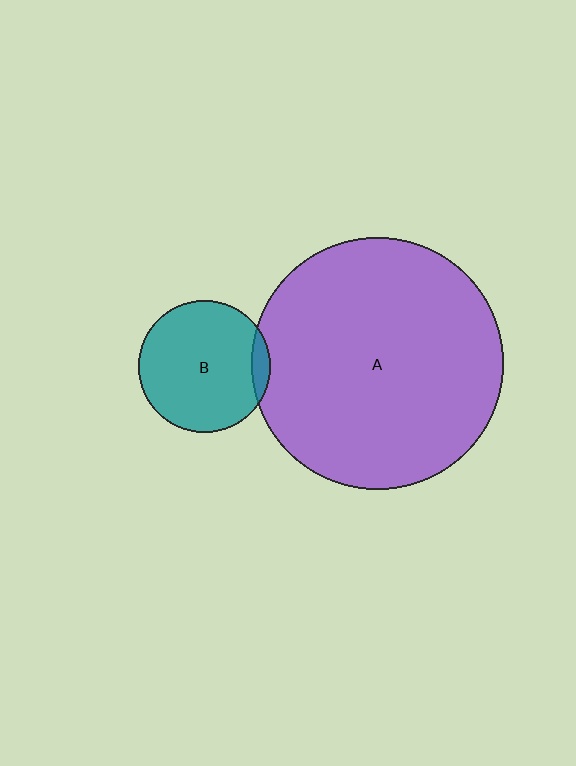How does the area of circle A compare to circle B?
Approximately 3.7 times.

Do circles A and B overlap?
Yes.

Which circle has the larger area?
Circle A (purple).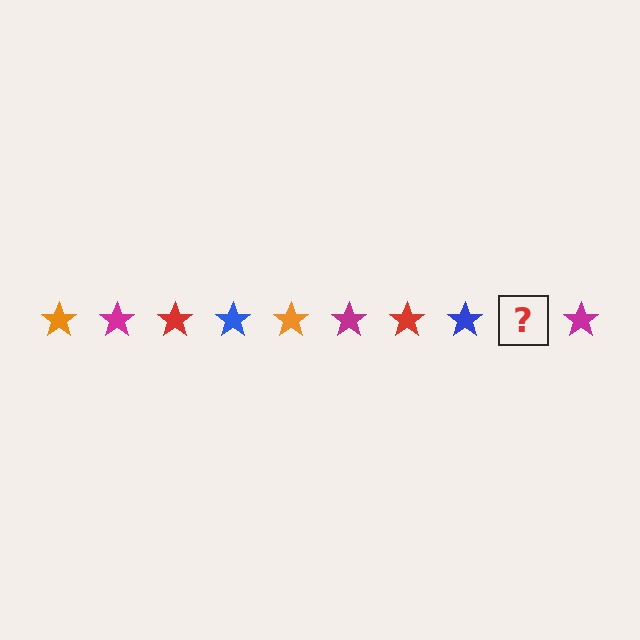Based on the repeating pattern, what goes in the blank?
The blank should be an orange star.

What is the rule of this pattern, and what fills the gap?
The rule is that the pattern cycles through orange, magenta, red, blue stars. The gap should be filled with an orange star.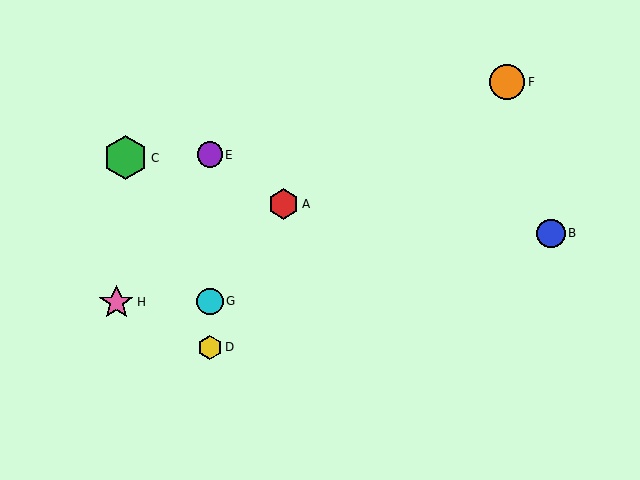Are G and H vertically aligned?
No, G is at x≈210 and H is at x≈116.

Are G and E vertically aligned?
Yes, both are at x≈210.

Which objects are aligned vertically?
Objects D, E, G are aligned vertically.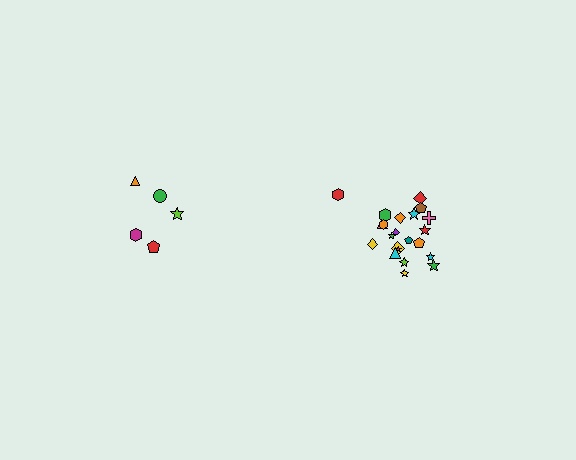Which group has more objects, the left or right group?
The right group.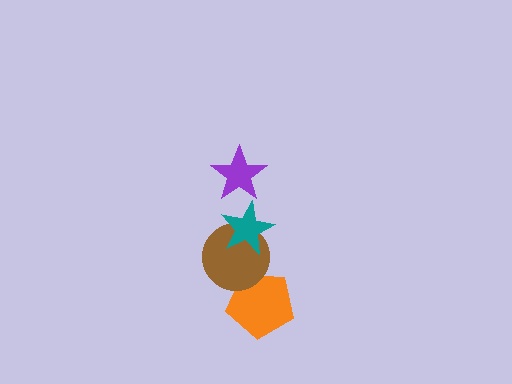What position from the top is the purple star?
The purple star is 1st from the top.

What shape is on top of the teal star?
The purple star is on top of the teal star.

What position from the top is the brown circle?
The brown circle is 3rd from the top.